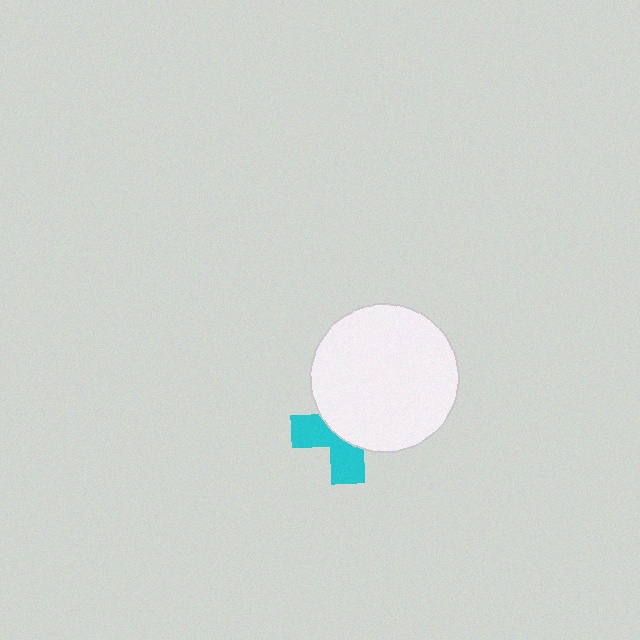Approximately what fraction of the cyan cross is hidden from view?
Roughly 57% of the cyan cross is hidden behind the white circle.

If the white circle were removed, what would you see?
You would see the complete cyan cross.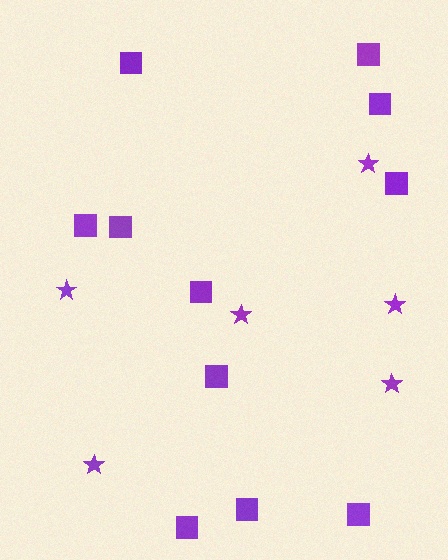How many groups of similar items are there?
There are 2 groups: one group of squares (11) and one group of stars (6).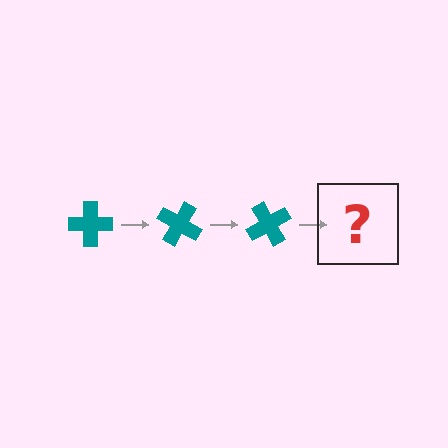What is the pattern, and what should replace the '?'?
The pattern is that the cross rotates 30 degrees each step. The '?' should be a teal cross rotated 90 degrees.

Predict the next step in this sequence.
The next step is a teal cross rotated 90 degrees.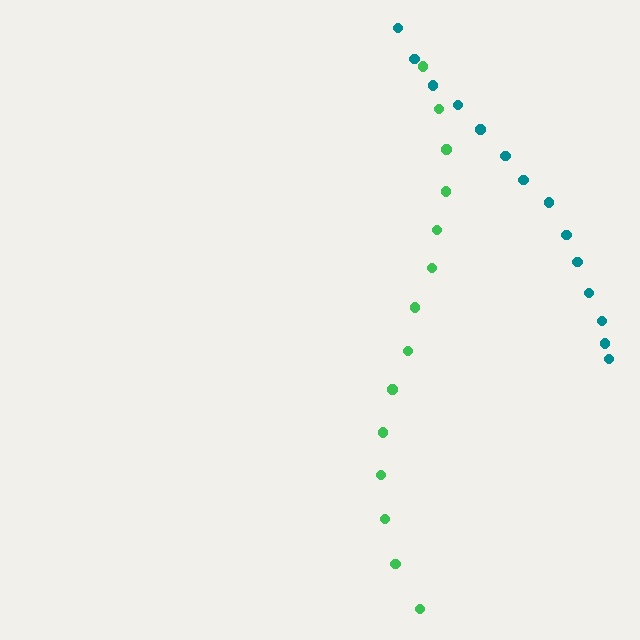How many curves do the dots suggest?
There are 2 distinct paths.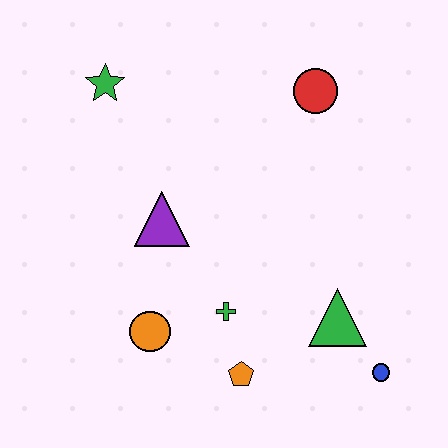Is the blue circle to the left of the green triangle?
No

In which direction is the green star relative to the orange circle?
The green star is above the orange circle.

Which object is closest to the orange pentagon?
The green cross is closest to the orange pentagon.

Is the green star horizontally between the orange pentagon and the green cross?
No